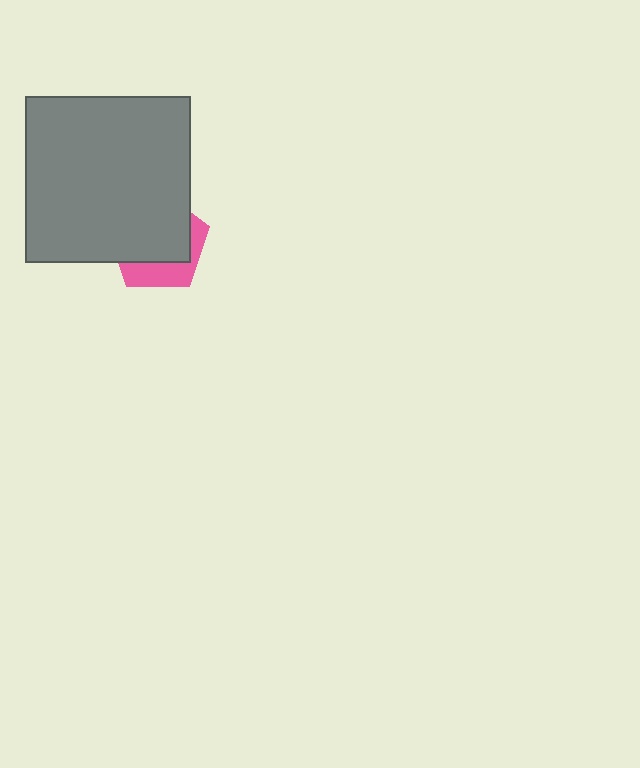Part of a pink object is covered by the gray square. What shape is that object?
It is a pentagon.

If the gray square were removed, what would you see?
You would see the complete pink pentagon.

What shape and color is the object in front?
The object in front is a gray square.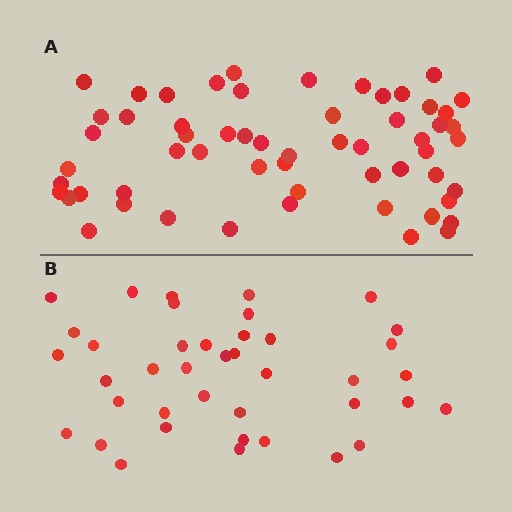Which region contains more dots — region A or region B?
Region A (the top region) has more dots.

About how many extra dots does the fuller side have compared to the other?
Region A has approximately 20 more dots than region B.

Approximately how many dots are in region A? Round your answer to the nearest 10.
About 60 dots. (The exact count is 58, which rounds to 60.)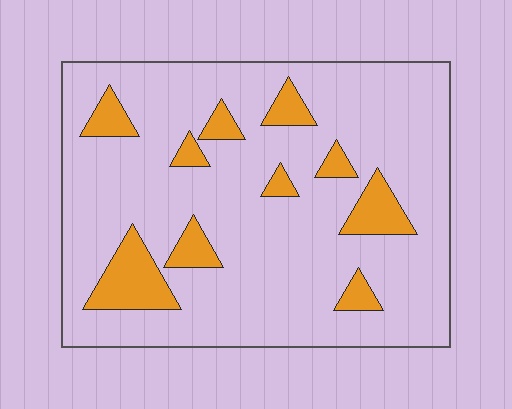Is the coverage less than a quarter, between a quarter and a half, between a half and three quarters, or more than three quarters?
Less than a quarter.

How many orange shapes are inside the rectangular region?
10.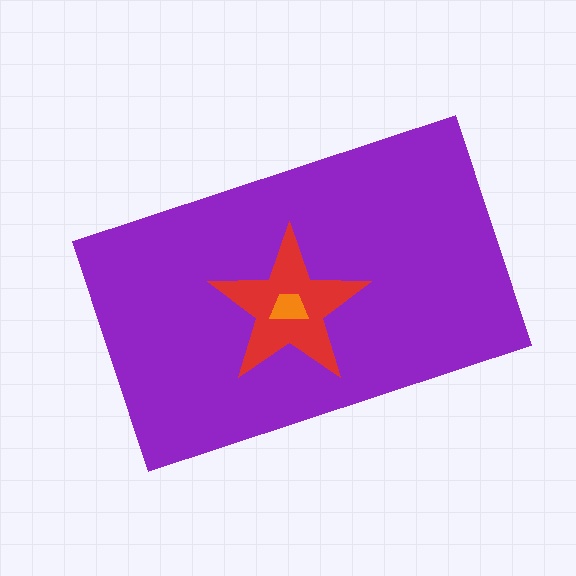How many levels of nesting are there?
3.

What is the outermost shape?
The purple rectangle.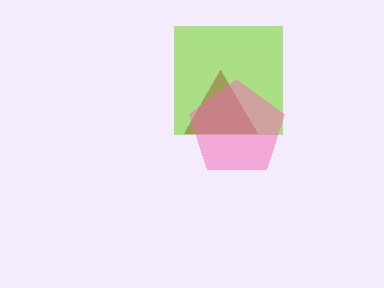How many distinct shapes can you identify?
There are 3 distinct shapes: a lime square, a brown triangle, a pink pentagon.